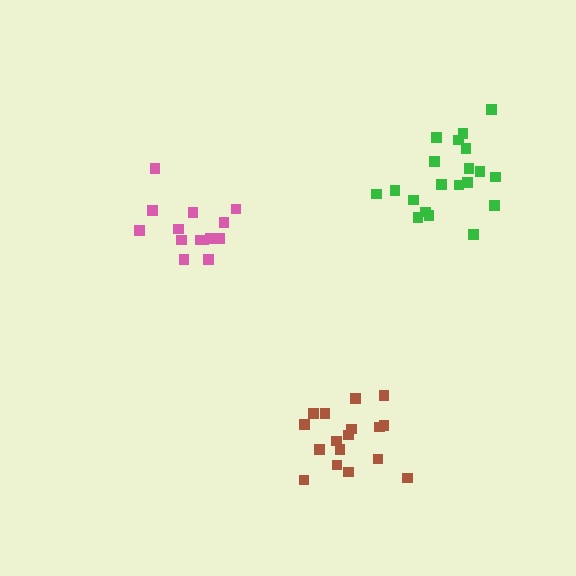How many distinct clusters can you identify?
There are 3 distinct clusters.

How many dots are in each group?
Group 1: 15 dots, Group 2: 17 dots, Group 3: 20 dots (52 total).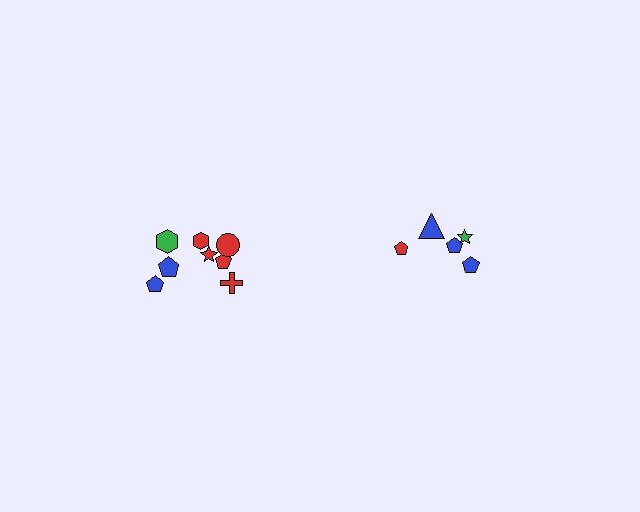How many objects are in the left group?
There are 8 objects.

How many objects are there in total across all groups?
There are 13 objects.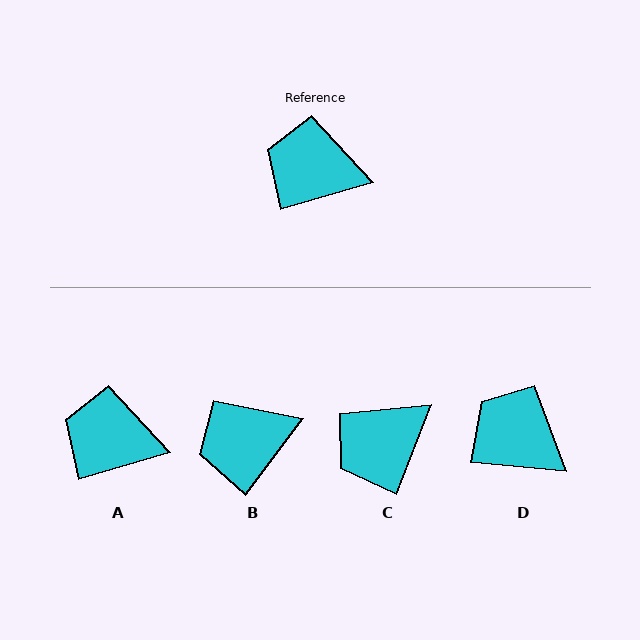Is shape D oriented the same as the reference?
No, it is off by about 22 degrees.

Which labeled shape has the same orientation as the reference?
A.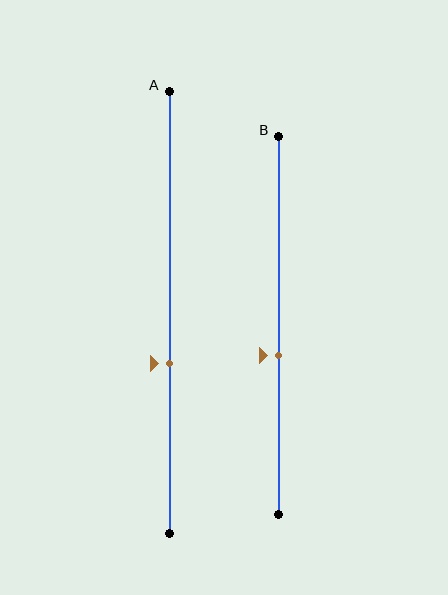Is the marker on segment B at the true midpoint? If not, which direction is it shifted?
No, the marker on segment B is shifted downward by about 8% of the segment length.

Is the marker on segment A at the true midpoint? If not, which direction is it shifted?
No, the marker on segment A is shifted downward by about 12% of the segment length.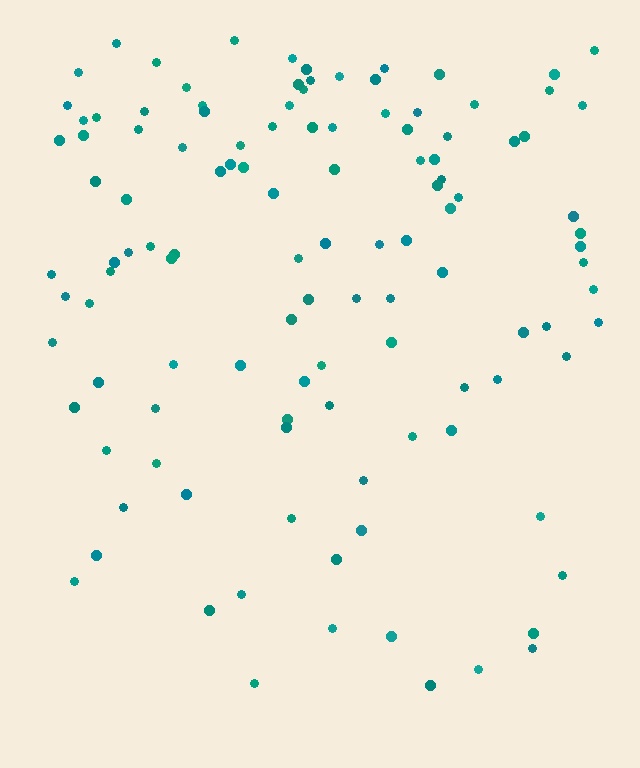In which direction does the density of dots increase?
From bottom to top, with the top side densest.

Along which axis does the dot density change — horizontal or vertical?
Vertical.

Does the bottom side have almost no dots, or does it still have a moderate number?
Still a moderate number, just noticeably fewer than the top.